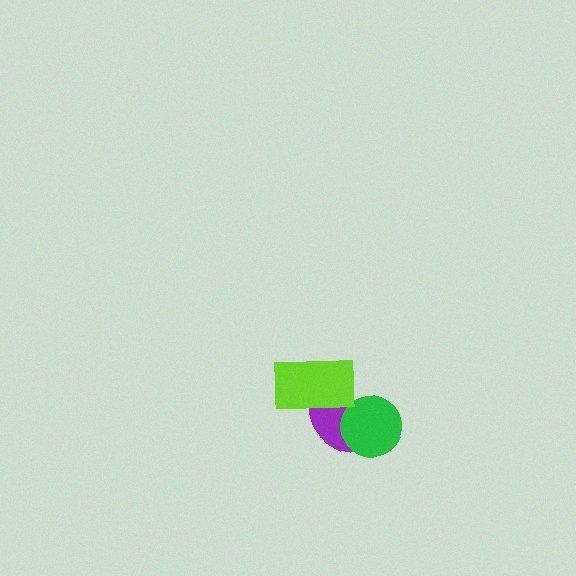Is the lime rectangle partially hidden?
No, no other shape covers it.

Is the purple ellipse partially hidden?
Yes, it is partially covered by another shape.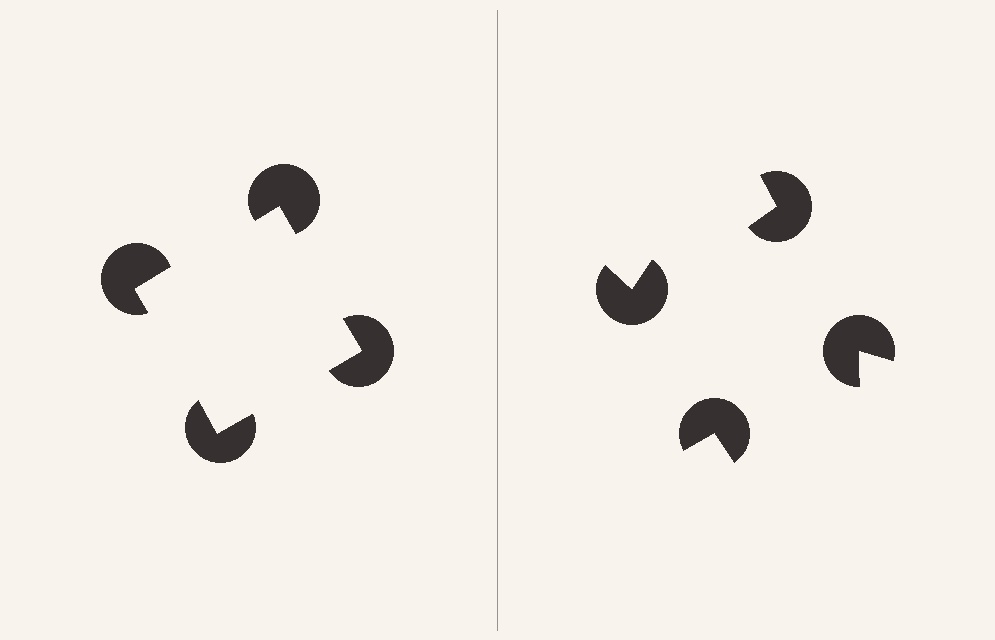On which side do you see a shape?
An illusory square appears on the left side. On the right side the wedge cuts are rotated, so no coherent shape forms.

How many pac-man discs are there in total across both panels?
8 — 4 on each side.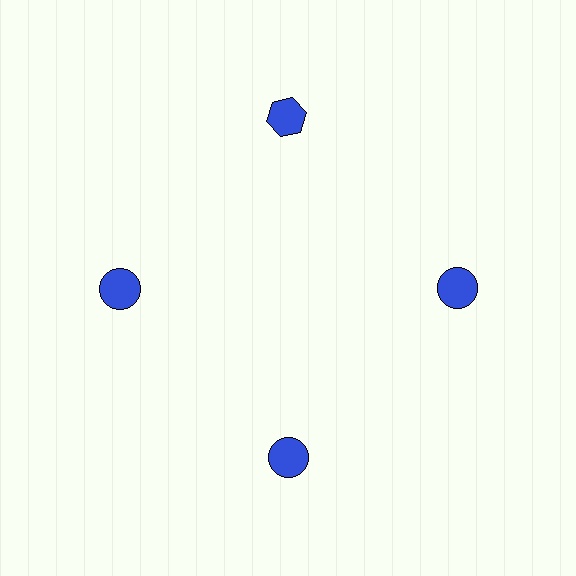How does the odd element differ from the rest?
It has a different shape: hexagon instead of circle.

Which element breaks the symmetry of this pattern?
The blue hexagon at roughly the 12 o'clock position breaks the symmetry. All other shapes are blue circles.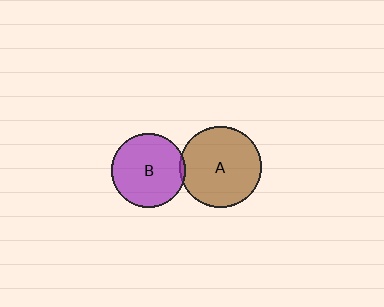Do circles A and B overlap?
Yes.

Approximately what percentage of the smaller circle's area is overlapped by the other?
Approximately 5%.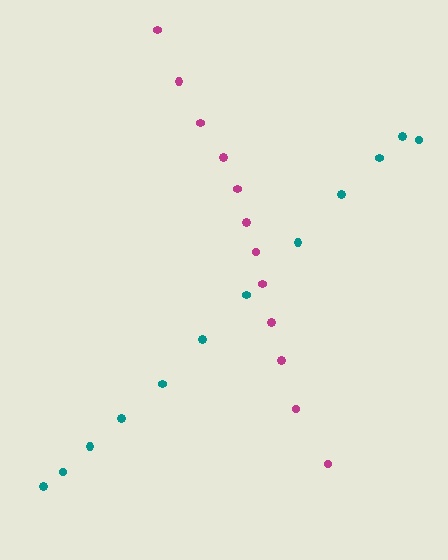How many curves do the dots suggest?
There are 2 distinct paths.